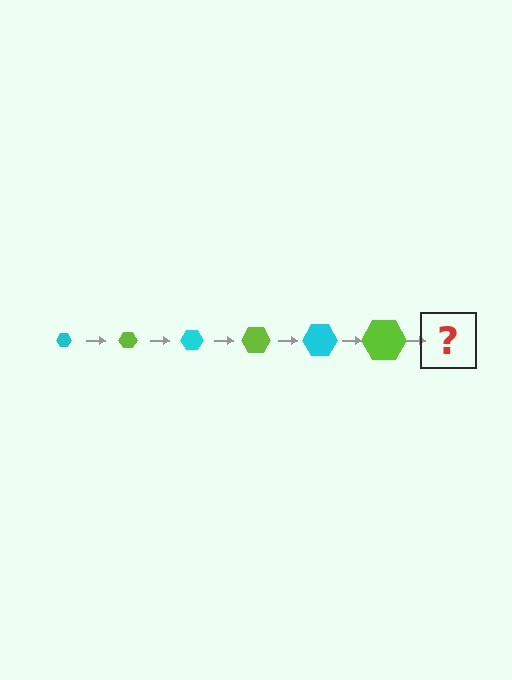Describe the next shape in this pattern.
It should be a cyan hexagon, larger than the previous one.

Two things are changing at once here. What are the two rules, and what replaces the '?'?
The two rules are that the hexagon grows larger each step and the color cycles through cyan and lime. The '?' should be a cyan hexagon, larger than the previous one.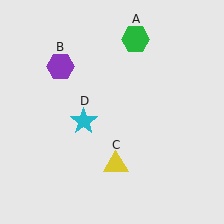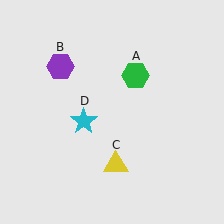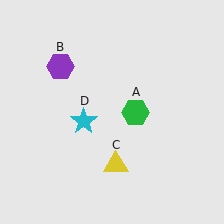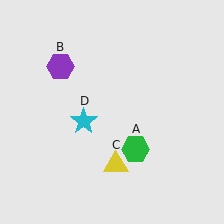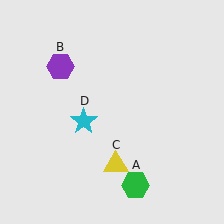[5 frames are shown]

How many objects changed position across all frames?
1 object changed position: green hexagon (object A).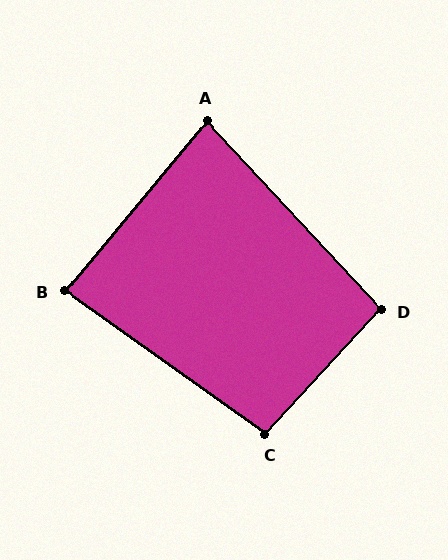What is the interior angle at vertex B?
Approximately 86 degrees (approximately right).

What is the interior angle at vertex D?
Approximately 94 degrees (approximately right).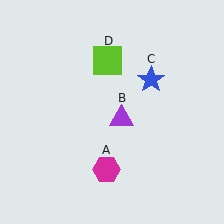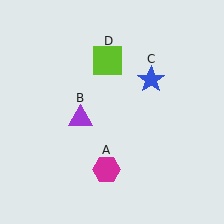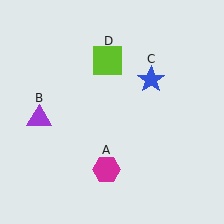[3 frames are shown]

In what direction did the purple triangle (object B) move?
The purple triangle (object B) moved left.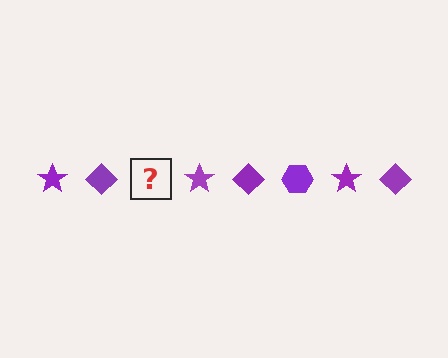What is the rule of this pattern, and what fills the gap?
The rule is that the pattern cycles through star, diamond, hexagon shapes in purple. The gap should be filled with a purple hexagon.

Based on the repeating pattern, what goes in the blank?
The blank should be a purple hexagon.